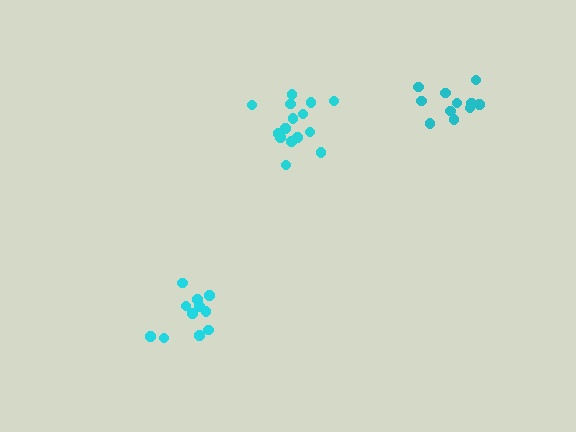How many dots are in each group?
Group 1: 11 dots, Group 2: 15 dots, Group 3: 11 dots (37 total).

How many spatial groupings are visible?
There are 3 spatial groupings.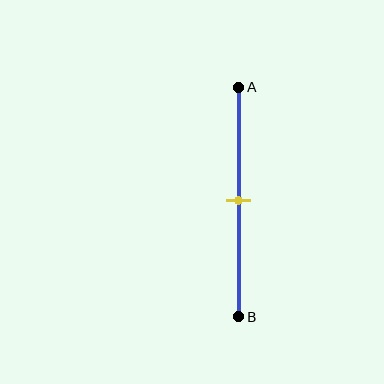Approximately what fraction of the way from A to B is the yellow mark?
The yellow mark is approximately 50% of the way from A to B.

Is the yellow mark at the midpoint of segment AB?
Yes, the mark is approximately at the midpoint.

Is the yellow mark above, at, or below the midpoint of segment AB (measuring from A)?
The yellow mark is approximately at the midpoint of segment AB.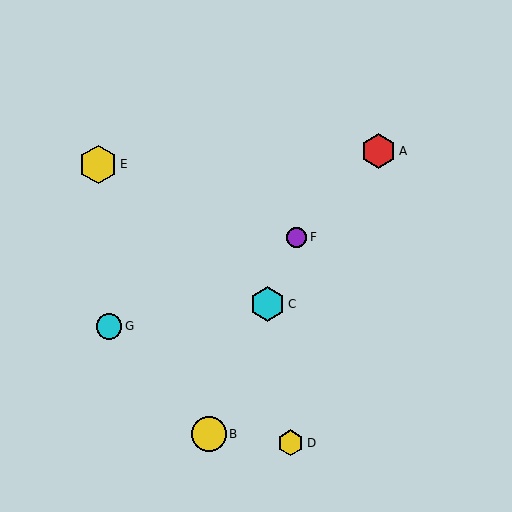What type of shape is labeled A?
Shape A is a red hexagon.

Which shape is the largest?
The yellow hexagon (labeled E) is the largest.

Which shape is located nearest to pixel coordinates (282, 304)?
The cyan hexagon (labeled C) at (267, 304) is nearest to that location.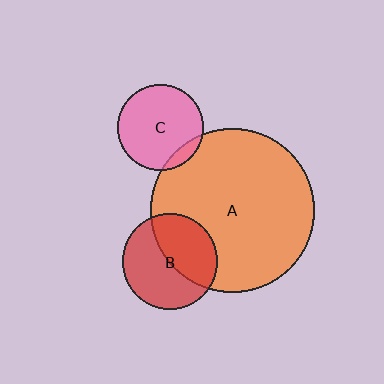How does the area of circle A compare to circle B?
Approximately 2.9 times.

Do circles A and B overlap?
Yes.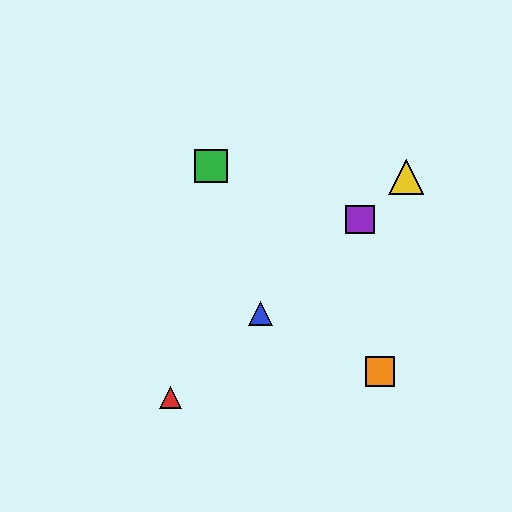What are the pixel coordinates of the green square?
The green square is at (211, 166).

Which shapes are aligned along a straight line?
The red triangle, the blue triangle, the yellow triangle, the purple square are aligned along a straight line.